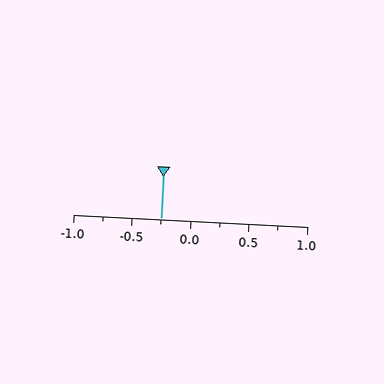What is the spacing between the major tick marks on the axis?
The major ticks are spaced 0.5 apart.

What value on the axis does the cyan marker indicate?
The marker indicates approximately -0.25.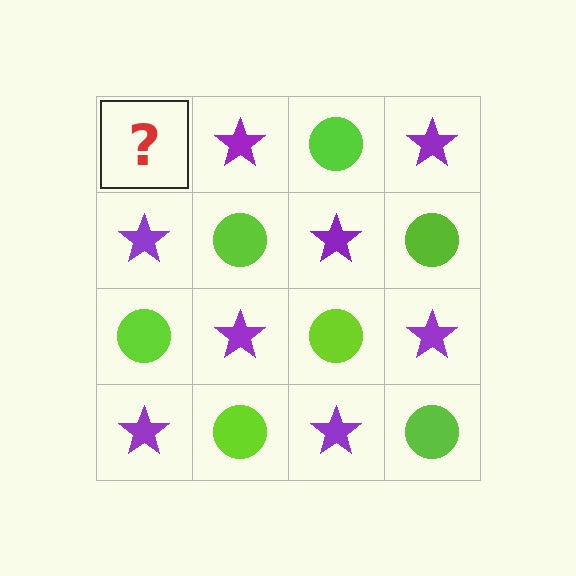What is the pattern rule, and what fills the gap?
The rule is that it alternates lime circle and purple star in a checkerboard pattern. The gap should be filled with a lime circle.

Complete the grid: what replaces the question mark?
The question mark should be replaced with a lime circle.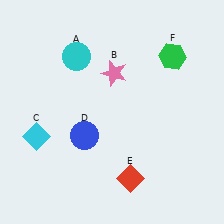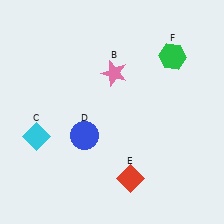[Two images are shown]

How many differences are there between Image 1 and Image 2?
There is 1 difference between the two images.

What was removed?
The cyan circle (A) was removed in Image 2.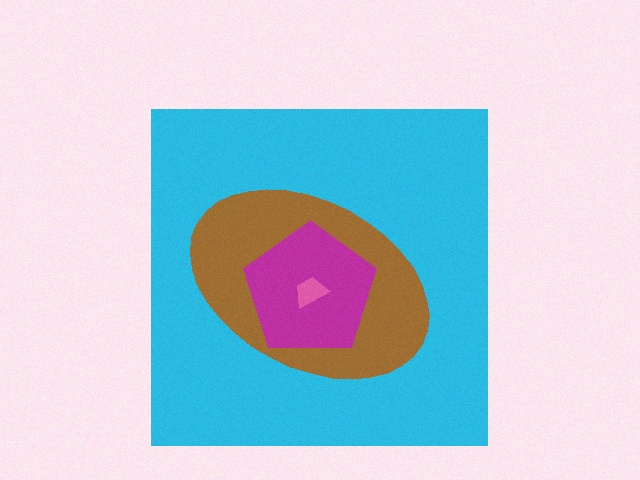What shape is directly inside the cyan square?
The brown ellipse.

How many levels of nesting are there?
4.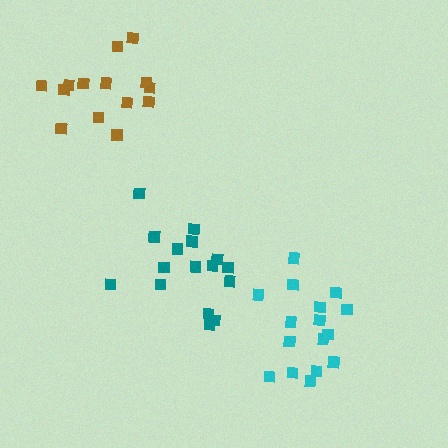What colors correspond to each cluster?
The clusters are colored: brown, cyan, teal.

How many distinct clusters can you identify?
There are 3 distinct clusters.